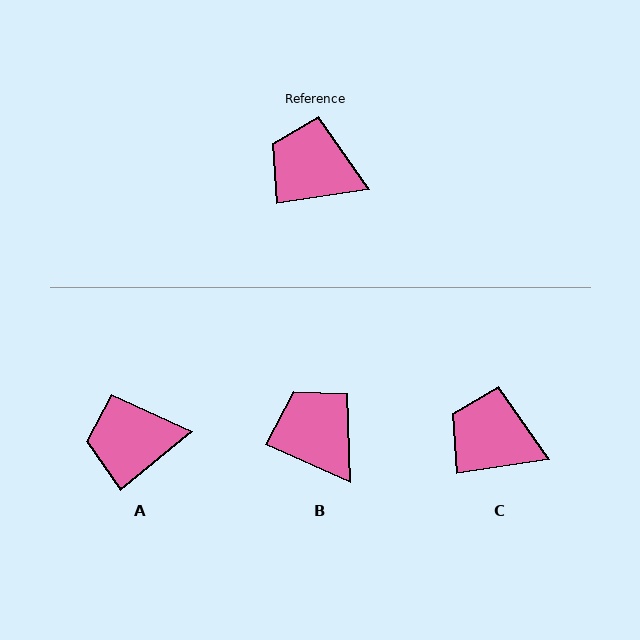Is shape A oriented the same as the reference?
No, it is off by about 31 degrees.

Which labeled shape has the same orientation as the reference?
C.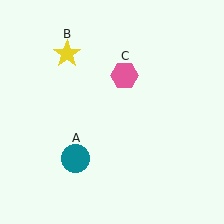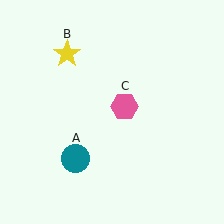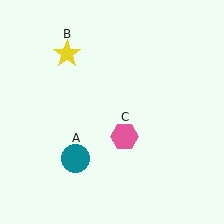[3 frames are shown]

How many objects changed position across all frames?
1 object changed position: pink hexagon (object C).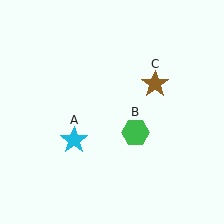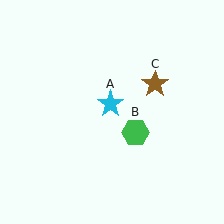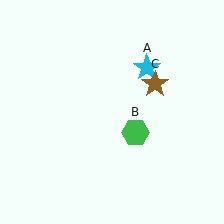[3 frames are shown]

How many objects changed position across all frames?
1 object changed position: cyan star (object A).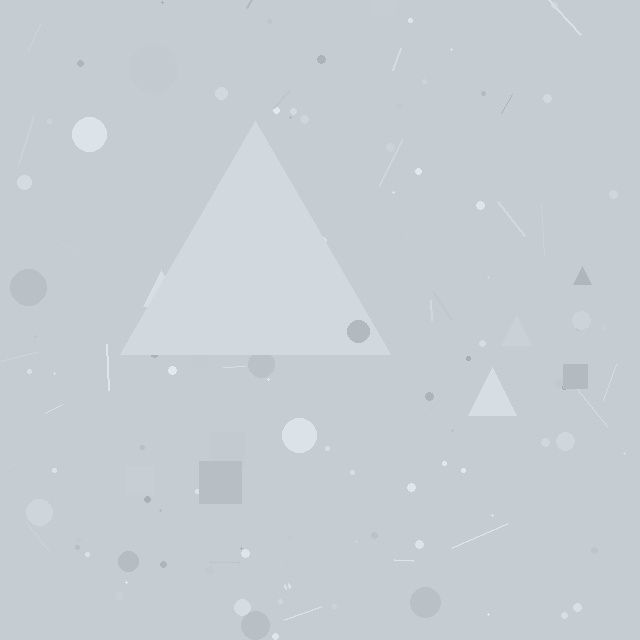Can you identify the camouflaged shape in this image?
The camouflaged shape is a triangle.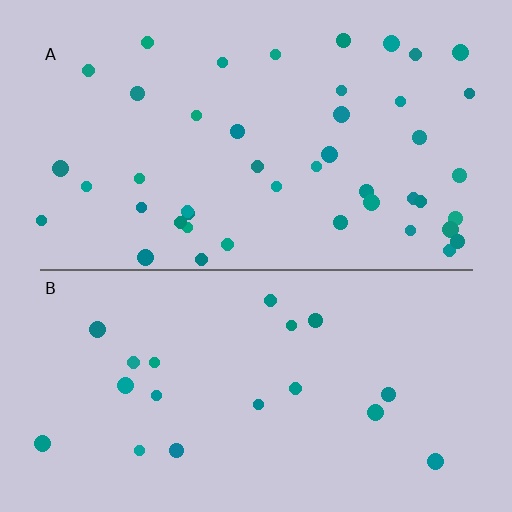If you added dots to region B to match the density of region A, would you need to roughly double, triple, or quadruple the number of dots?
Approximately double.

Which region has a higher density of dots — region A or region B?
A (the top).